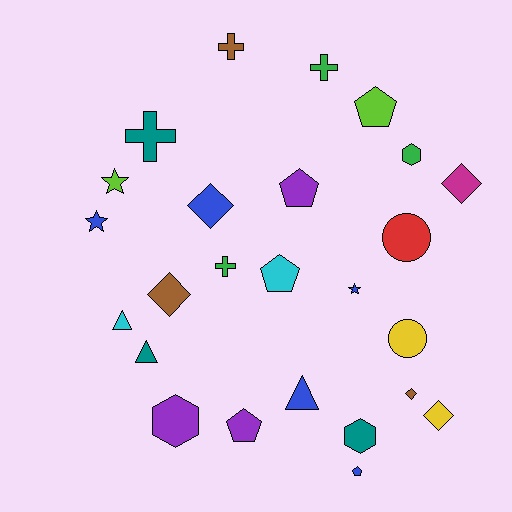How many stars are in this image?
There are 3 stars.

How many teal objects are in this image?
There are 3 teal objects.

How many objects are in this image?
There are 25 objects.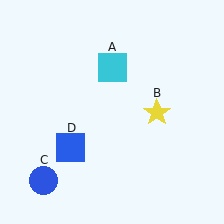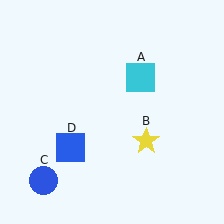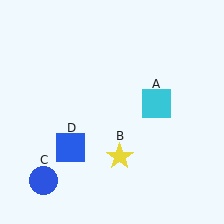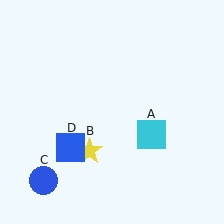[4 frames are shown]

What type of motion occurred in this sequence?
The cyan square (object A), yellow star (object B) rotated clockwise around the center of the scene.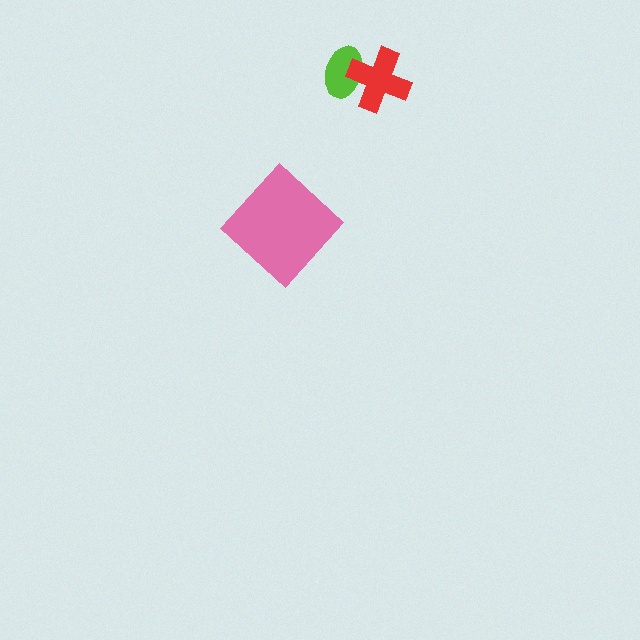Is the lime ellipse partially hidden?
Yes, it is partially covered by another shape.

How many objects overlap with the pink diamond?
0 objects overlap with the pink diamond.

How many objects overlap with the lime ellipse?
1 object overlaps with the lime ellipse.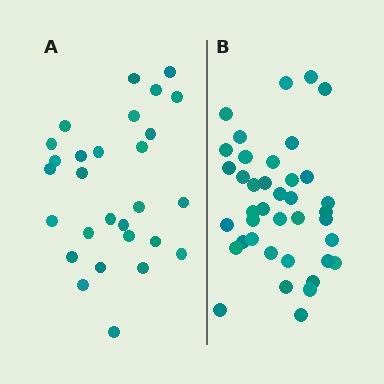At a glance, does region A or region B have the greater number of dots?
Region B (the right region) has more dots.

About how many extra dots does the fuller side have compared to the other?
Region B has roughly 12 or so more dots than region A.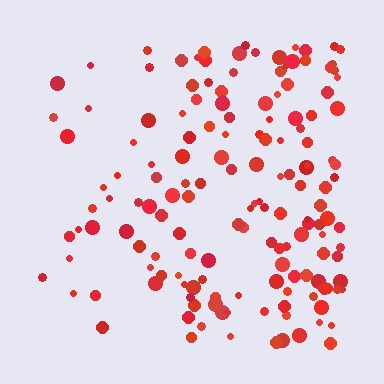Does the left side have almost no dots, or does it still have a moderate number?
Still a moderate number, just noticeably fewer than the right.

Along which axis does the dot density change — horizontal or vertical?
Horizontal.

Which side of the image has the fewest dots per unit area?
The left.